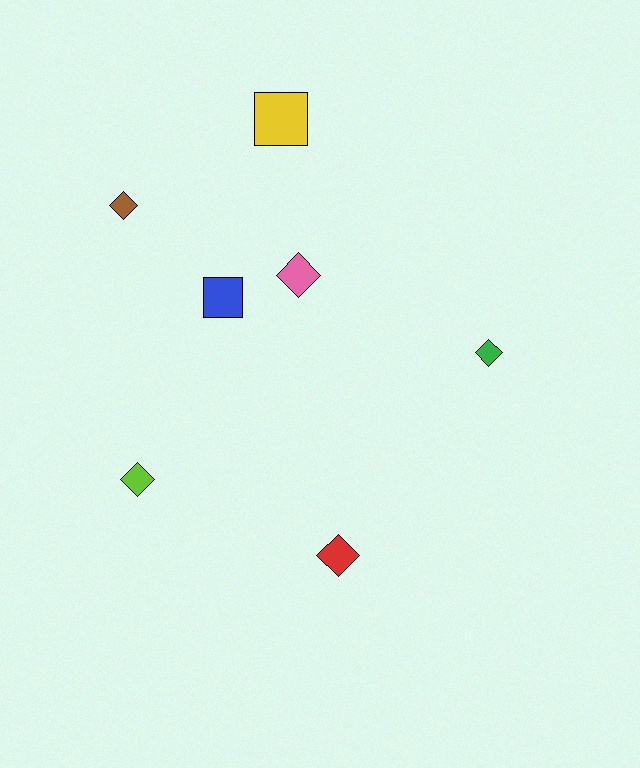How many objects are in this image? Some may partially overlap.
There are 7 objects.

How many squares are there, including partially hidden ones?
There are 2 squares.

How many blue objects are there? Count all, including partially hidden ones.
There is 1 blue object.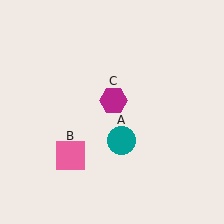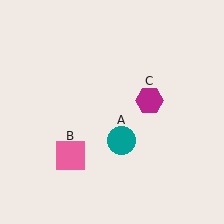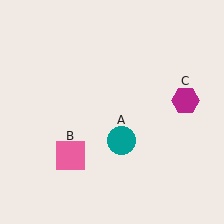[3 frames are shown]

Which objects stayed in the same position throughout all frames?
Teal circle (object A) and pink square (object B) remained stationary.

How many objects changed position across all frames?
1 object changed position: magenta hexagon (object C).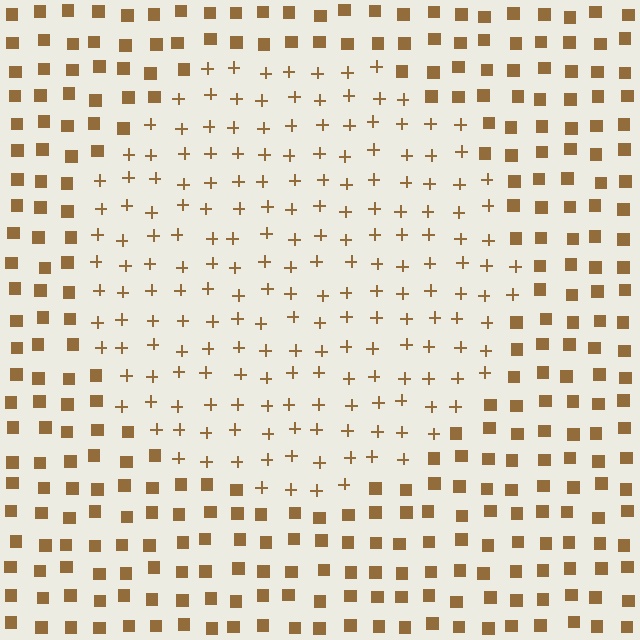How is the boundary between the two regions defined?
The boundary is defined by a change in element shape: plus signs inside vs. squares outside. All elements share the same color and spacing.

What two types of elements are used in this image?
The image uses plus signs inside the circle region and squares outside it.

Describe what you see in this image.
The image is filled with small brown elements arranged in a uniform grid. A circle-shaped region contains plus signs, while the surrounding area contains squares. The boundary is defined purely by the change in element shape.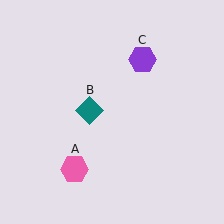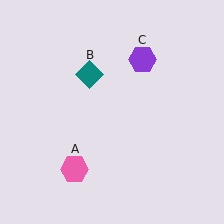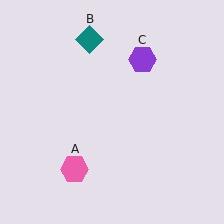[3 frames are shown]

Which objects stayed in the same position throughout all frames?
Pink hexagon (object A) and purple hexagon (object C) remained stationary.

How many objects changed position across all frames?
1 object changed position: teal diamond (object B).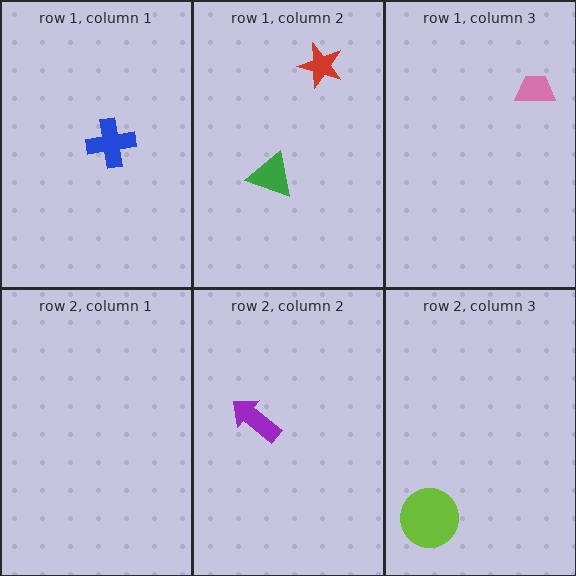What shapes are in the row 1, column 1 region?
The blue cross.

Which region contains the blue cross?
The row 1, column 1 region.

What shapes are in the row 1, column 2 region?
The green triangle, the red star.